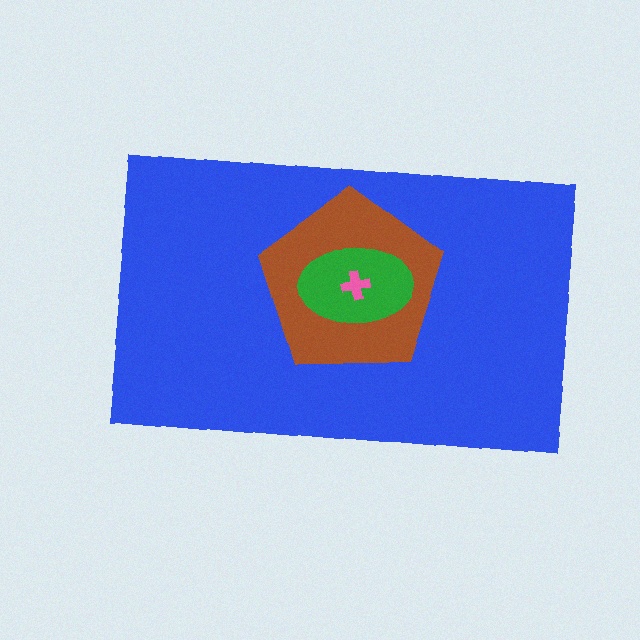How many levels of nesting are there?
4.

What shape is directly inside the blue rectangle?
The brown pentagon.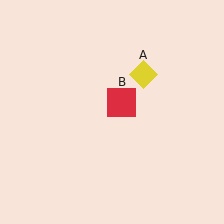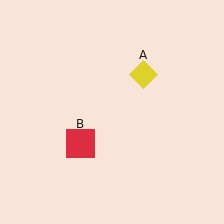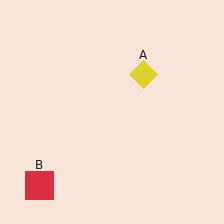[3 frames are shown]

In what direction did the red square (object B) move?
The red square (object B) moved down and to the left.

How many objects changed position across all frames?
1 object changed position: red square (object B).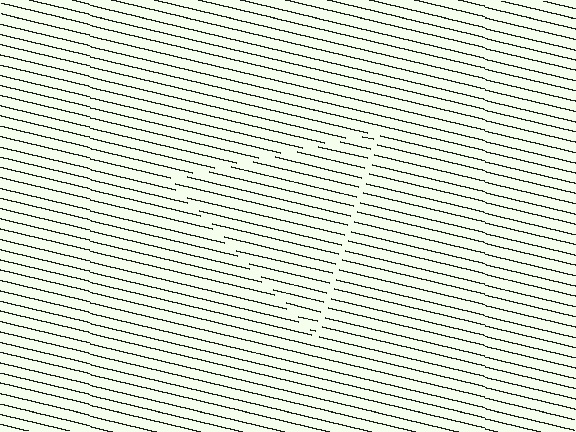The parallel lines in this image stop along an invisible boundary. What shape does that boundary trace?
An illusory triangle. The interior of the shape contains the same grating, shifted by half a period — the contour is defined by the phase discontinuity where line-ends from the inner and outer gratings abut.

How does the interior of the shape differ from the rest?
The interior of the shape contains the same grating, shifted by half a period — the contour is defined by the phase discontinuity where line-ends from the inner and outer gratings abut.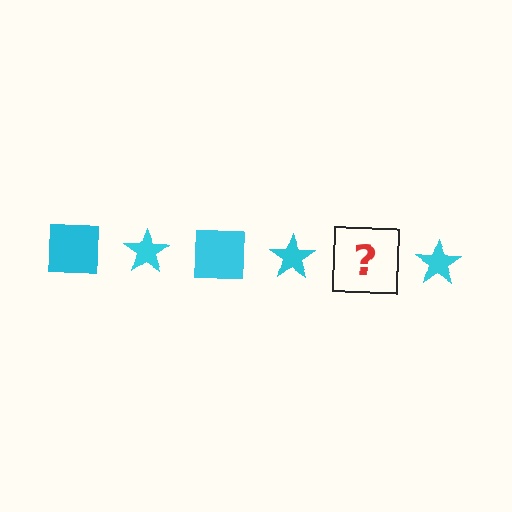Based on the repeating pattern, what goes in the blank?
The blank should be a cyan square.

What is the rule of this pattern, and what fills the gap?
The rule is that the pattern cycles through square, star shapes in cyan. The gap should be filled with a cyan square.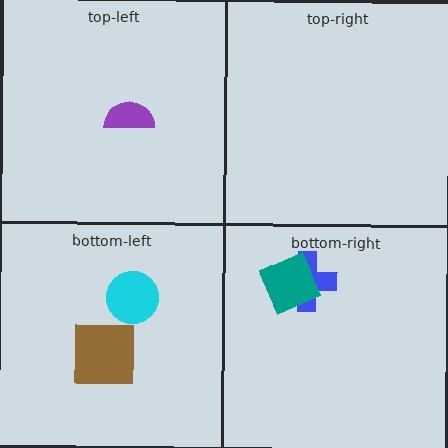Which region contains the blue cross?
The bottom-right region.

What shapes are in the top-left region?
The purple semicircle.